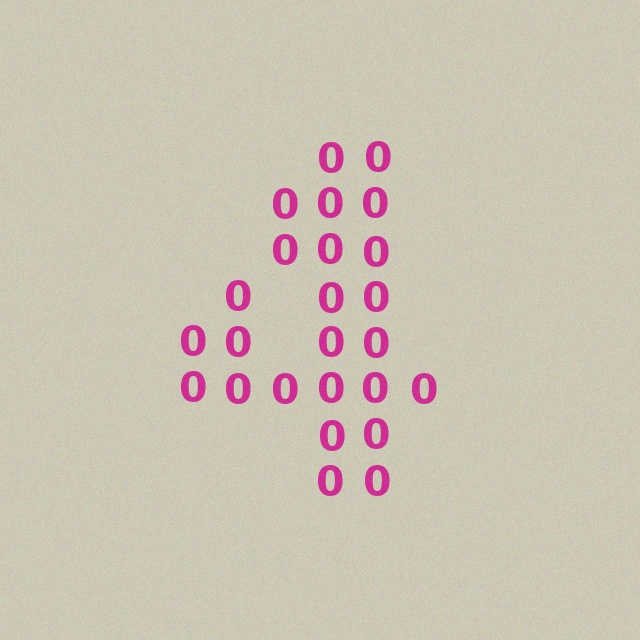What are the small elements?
The small elements are digit 0's.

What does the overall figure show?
The overall figure shows the digit 4.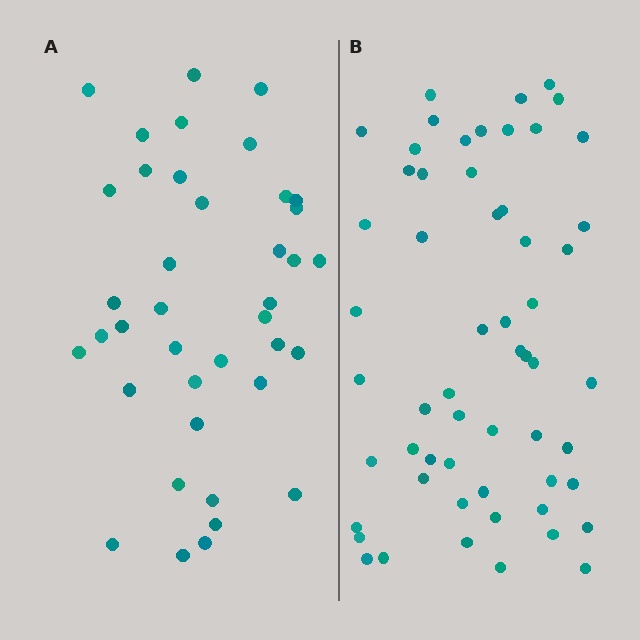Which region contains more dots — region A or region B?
Region B (the right region) has more dots.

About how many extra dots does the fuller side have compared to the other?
Region B has approximately 20 more dots than region A.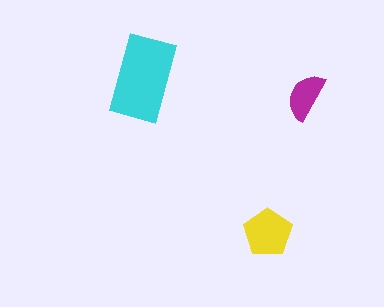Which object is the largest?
The cyan rectangle.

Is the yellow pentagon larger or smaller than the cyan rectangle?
Smaller.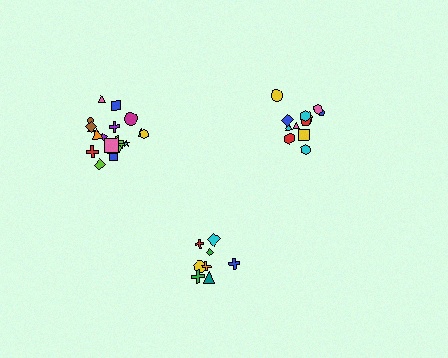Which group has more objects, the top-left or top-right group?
The top-left group.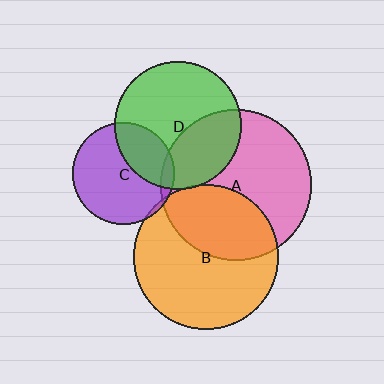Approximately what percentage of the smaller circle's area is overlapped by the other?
Approximately 35%.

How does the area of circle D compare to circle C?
Approximately 1.6 times.